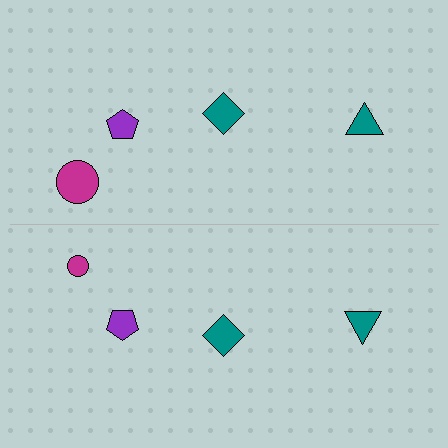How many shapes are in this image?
There are 8 shapes in this image.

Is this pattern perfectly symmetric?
No, the pattern is not perfectly symmetric. The magenta circle on the bottom side has a different size than its mirror counterpart.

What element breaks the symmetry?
The magenta circle on the bottom side has a different size than its mirror counterpart.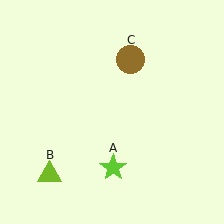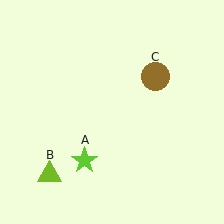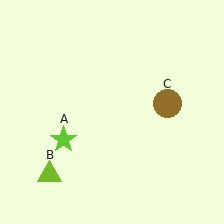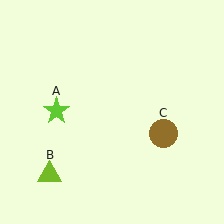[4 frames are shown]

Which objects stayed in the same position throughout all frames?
Lime triangle (object B) remained stationary.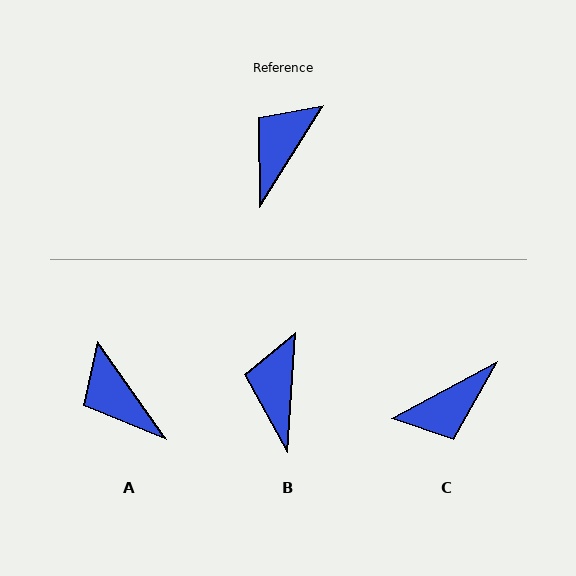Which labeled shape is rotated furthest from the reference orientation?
C, about 151 degrees away.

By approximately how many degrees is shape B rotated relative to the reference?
Approximately 29 degrees counter-clockwise.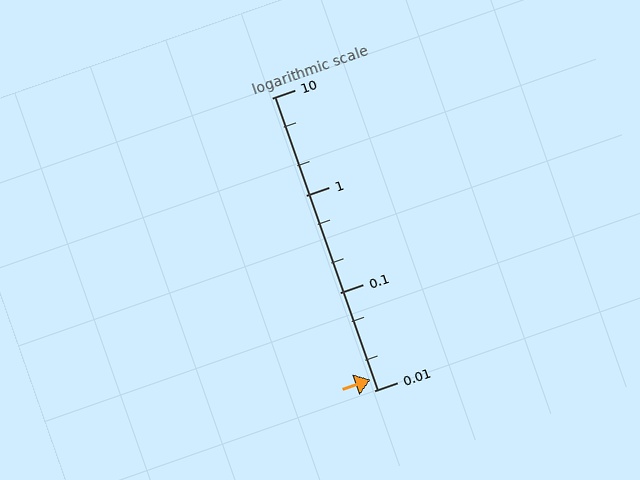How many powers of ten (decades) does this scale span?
The scale spans 3 decades, from 0.01 to 10.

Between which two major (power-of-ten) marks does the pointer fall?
The pointer is between 0.01 and 0.1.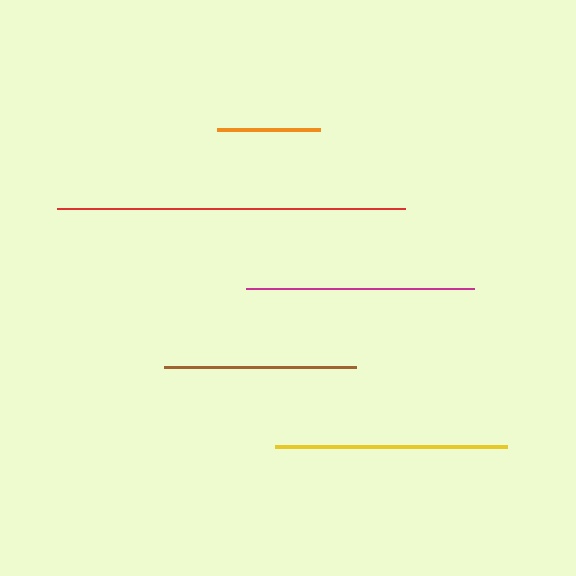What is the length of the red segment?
The red segment is approximately 348 pixels long.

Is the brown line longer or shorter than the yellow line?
The yellow line is longer than the brown line.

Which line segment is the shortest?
The orange line is the shortest at approximately 103 pixels.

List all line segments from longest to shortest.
From longest to shortest: red, yellow, magenta, brown, orange.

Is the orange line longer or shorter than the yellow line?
The yellow line is longer than the orange line.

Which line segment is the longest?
The red line is the longest at approximately 348 pixels.